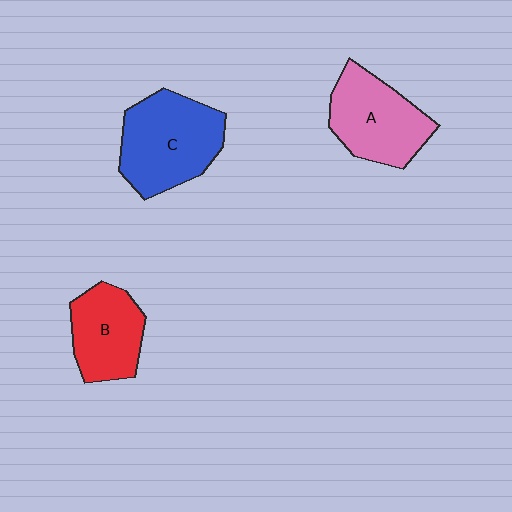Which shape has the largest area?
Shape C (blue).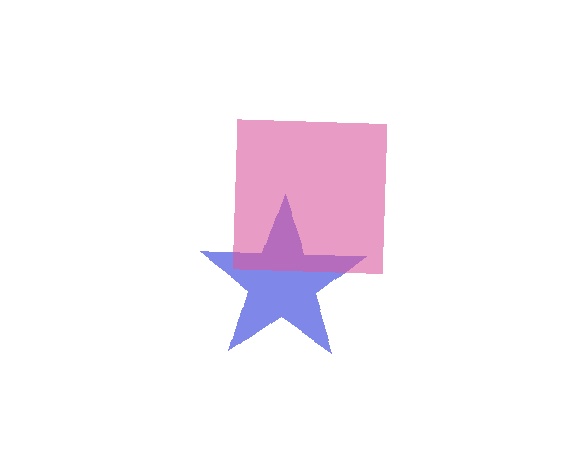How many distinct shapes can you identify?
There are 2 distinct shapes: a blue star, a pink square.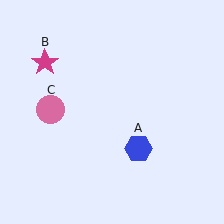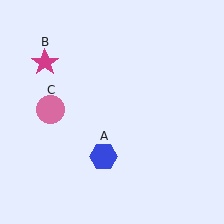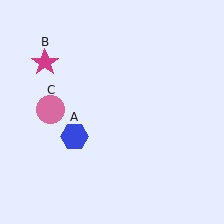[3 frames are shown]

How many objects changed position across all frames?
1 object changed position: blue hexagon (object A).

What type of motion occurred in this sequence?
The blue hexagon (object A) rotated clockwise around the center of the scene.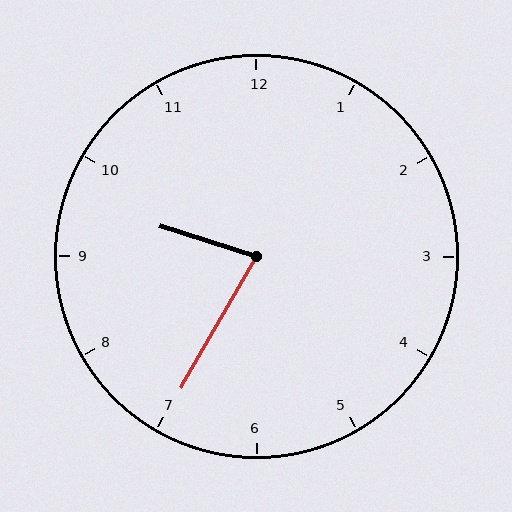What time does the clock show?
9:35.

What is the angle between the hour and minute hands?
Approximately 78 degrees.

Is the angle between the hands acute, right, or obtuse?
It is acute.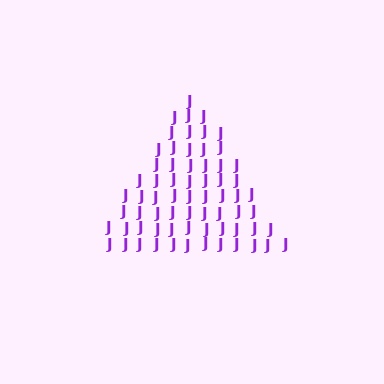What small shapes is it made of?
It is made of small letter J's.